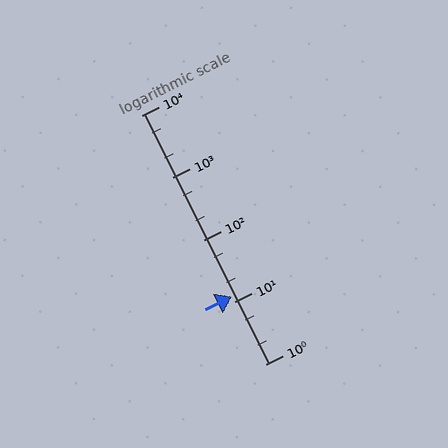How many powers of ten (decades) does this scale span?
The scale spans 4 decades, from 1 to 10000.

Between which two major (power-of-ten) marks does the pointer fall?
The pointer is between 10 and 100.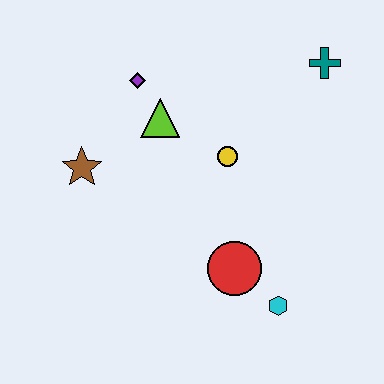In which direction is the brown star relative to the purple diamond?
The brown star is below the purple diamond.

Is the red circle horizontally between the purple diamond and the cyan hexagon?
Yes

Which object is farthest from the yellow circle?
The cyan hexagon is farthest from the yellow circle.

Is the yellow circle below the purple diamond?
Yes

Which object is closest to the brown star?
The lime triangle is closest to the brown star.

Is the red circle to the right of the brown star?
Yes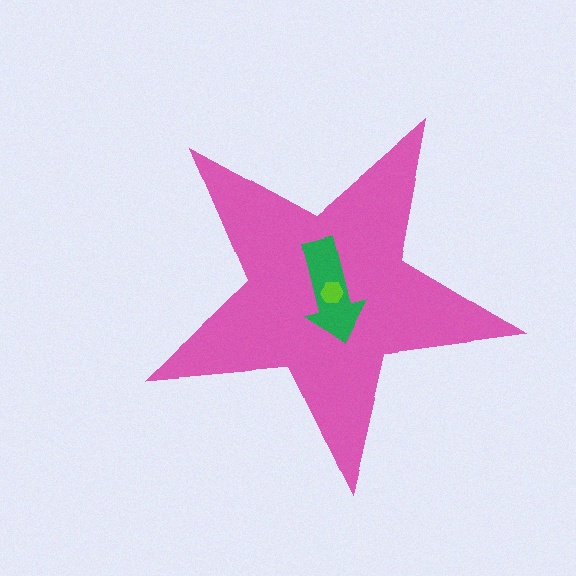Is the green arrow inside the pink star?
Yes.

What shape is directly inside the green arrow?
The lime hexagon.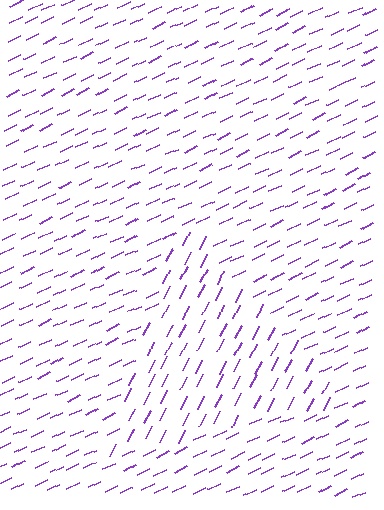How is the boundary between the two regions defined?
The boundary is defined purely by a change in line orientation (approximately 37 degrees difference). All lines are the same color and thickness.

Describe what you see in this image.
The image is filled with small purple line segments. A triangle region in the image has lines oriented differently from the surrounding lines, creating a visible texture boundary.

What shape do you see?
I see a triangle.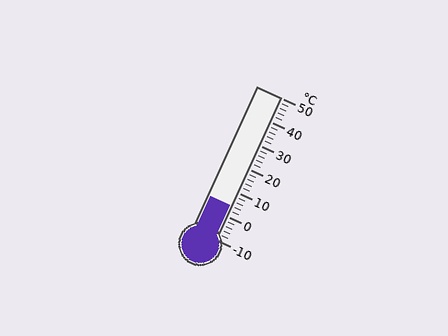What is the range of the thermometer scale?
The thermometer scale ranges from -10°C to 50°C.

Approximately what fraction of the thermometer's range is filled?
The thermometer is filled to approximately 25% of its range.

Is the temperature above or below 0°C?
The temperature is above 0°C.